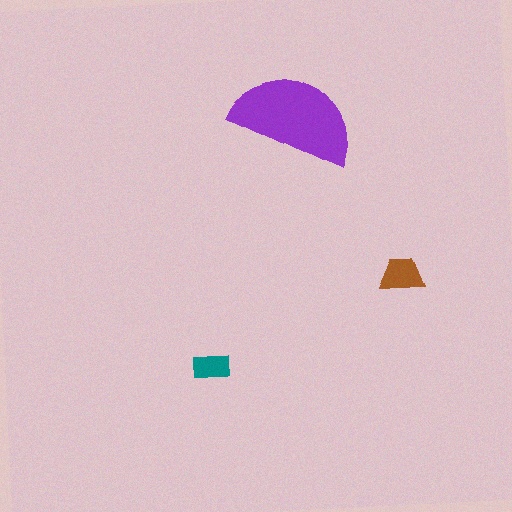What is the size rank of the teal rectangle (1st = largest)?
3rd.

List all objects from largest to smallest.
The purple semicircle, the brown trapezoid, the teal rectangle.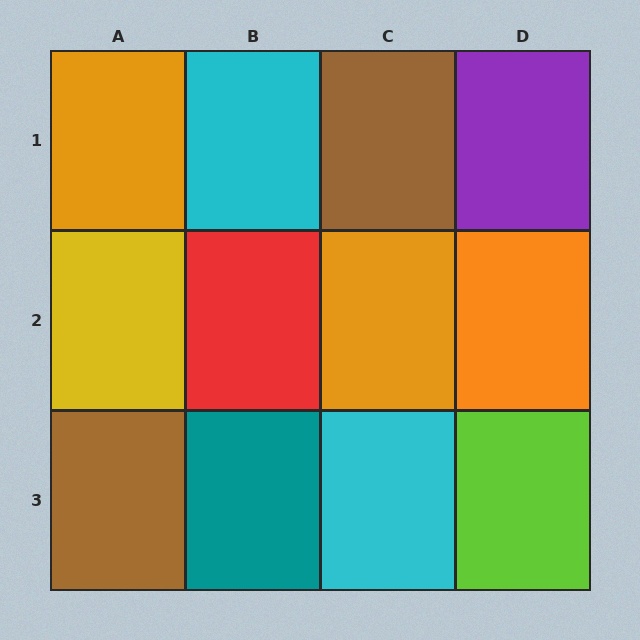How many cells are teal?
1 cell is teal.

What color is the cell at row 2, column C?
Orange.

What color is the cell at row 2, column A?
Yellow.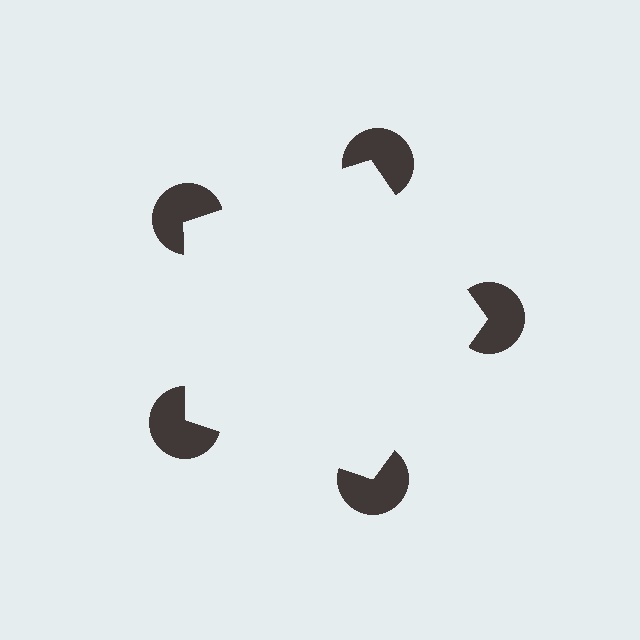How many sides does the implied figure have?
5 sides.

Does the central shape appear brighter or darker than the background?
It typically appears slightly brighter than the background, even though no actual brightness change is drawn.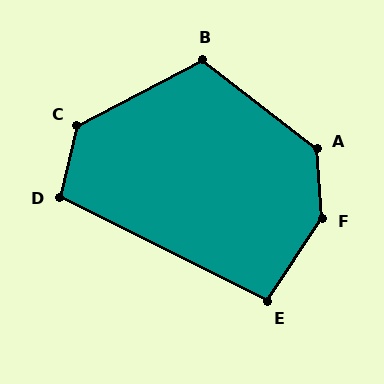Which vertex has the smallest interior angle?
E, at approximately 97 degrees.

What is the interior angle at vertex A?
Approximately 132 degrees (obtuse).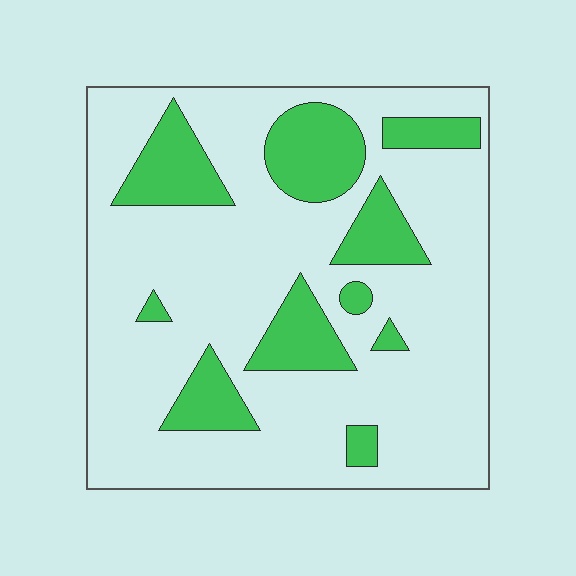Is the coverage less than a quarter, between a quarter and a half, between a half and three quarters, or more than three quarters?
Less than a quarter.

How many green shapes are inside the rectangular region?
10.